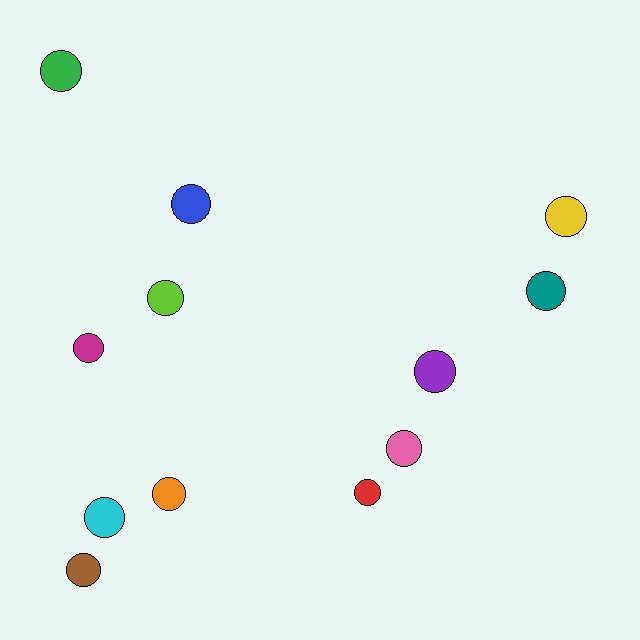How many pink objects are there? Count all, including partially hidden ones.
There is 1 pink object.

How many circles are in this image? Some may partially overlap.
There are 12 circles.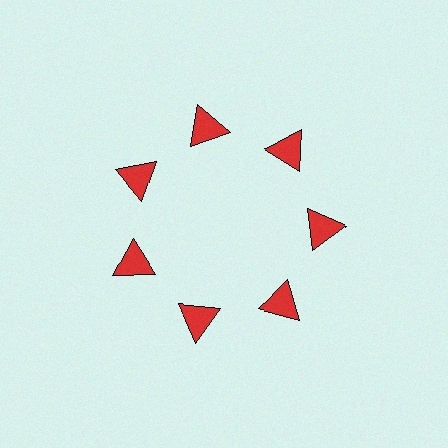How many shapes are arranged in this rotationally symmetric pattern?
There are 7 shapes, arranged in 7 groups of 1.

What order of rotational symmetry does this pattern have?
This pattern has 7-fold rotational symmetry.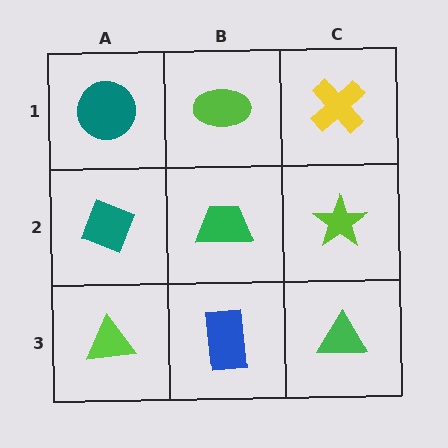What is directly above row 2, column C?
A yellow cross.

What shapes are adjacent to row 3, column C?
A lime star (row 2, column C), a blue rectangle (row 3, column B).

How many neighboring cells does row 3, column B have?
3.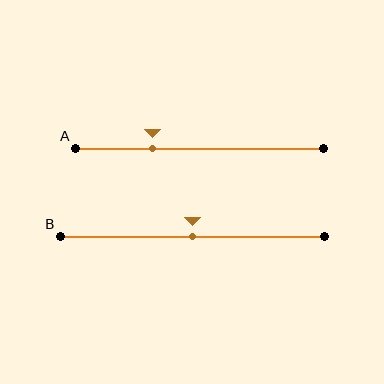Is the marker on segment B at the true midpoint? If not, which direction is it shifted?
Yes, the marker on segment B is at the true midpoint.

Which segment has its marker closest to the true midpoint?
Segment B has its marker closest to the true midpoint.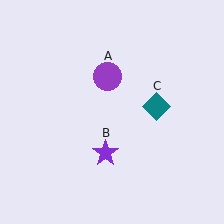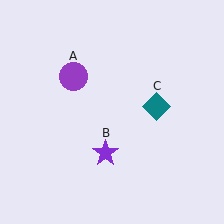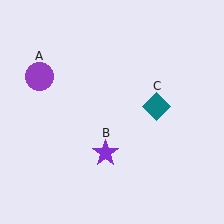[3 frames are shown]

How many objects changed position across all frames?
1 object changed position: purple circle (object A).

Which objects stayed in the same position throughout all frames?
Purple star (object B) and teal diamond (object C) remained stationary.